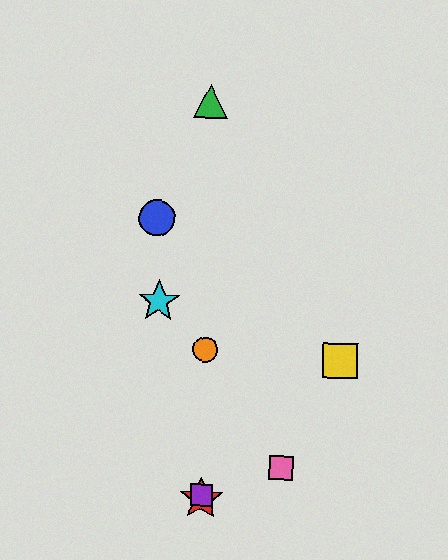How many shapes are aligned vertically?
4 shapes (the red star, the green triangle, the purple square, the orange circle) are aligned vertically.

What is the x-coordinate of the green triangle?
The green triangle is at x≈211.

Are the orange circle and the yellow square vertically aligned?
No, the orange circle is at x≈205 and the yellow square is at x≈340.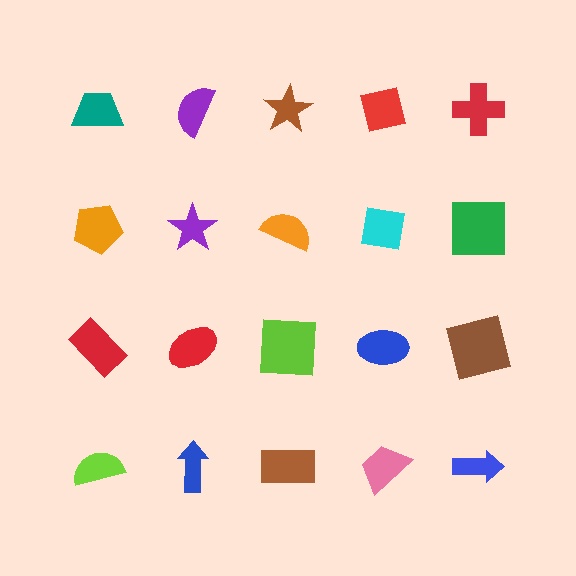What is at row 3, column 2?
A red ellipse.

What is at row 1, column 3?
A brown star.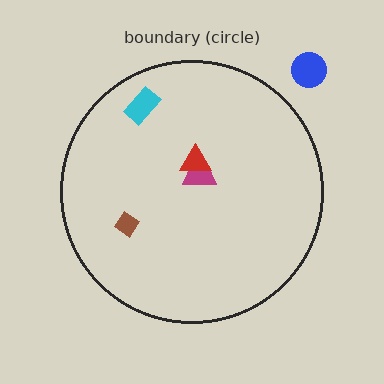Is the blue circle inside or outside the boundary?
Outside.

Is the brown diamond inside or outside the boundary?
Inside.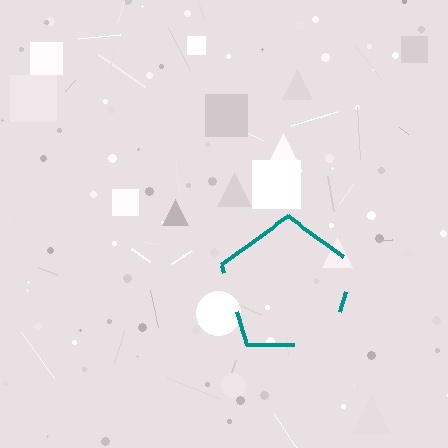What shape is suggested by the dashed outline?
The dashed outline suggests a pentagon.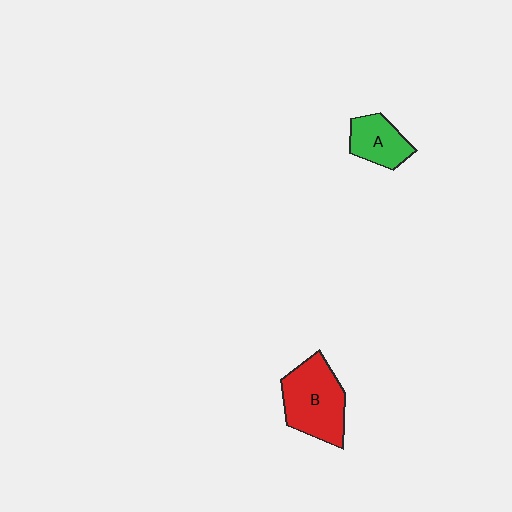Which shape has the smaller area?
Shape A (green).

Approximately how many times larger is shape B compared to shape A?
Approximately 1.7 times.